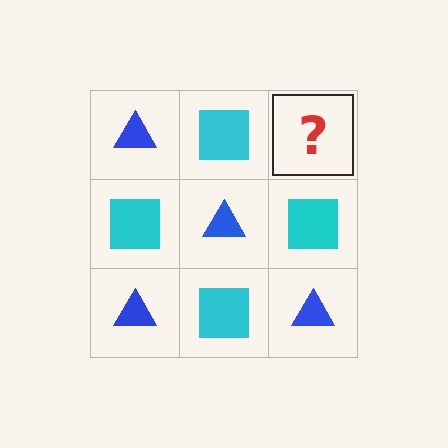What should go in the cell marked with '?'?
The missing cell should contain a blue triangle.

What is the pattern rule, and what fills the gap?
The rule is that it alternates blue triangle and cyan square in a checkerboard pattern. The gap should be filled with a blue triangle.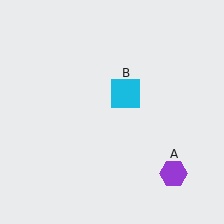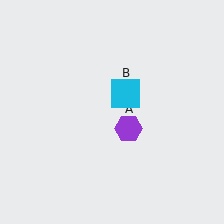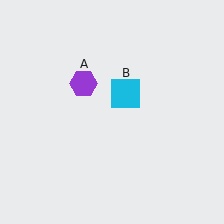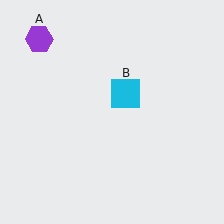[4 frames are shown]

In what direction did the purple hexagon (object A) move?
The purple hexagon (object A) moved up and to the left.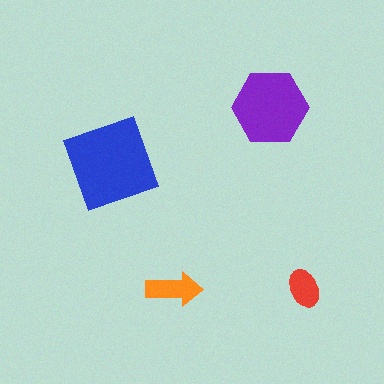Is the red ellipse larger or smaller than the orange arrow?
Smaller.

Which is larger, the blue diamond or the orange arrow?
The blue diamond.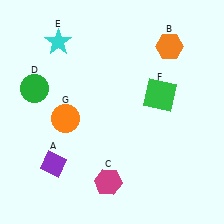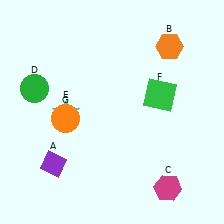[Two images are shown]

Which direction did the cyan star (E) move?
The cyan star (E) moved down.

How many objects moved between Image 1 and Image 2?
2 objects moved between the two images.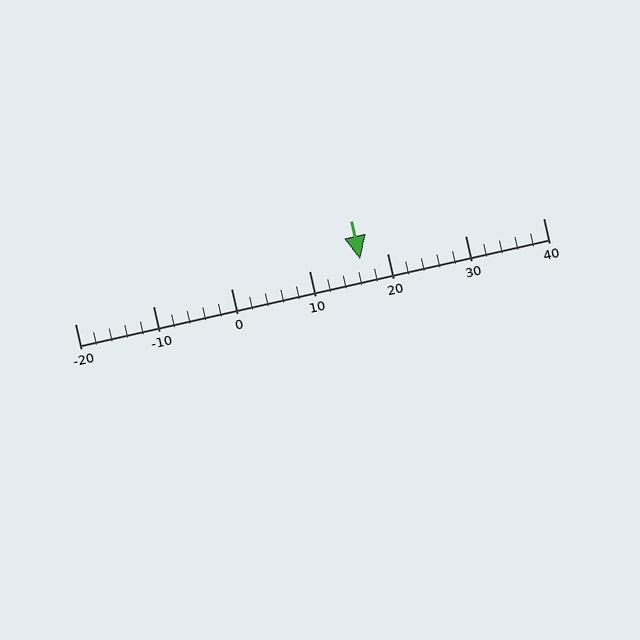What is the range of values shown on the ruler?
The ruler shows values from -20 to 40.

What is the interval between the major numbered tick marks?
The major tick marks are spaced 10 units apart.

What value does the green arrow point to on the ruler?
The green arrow points to approximately 17.